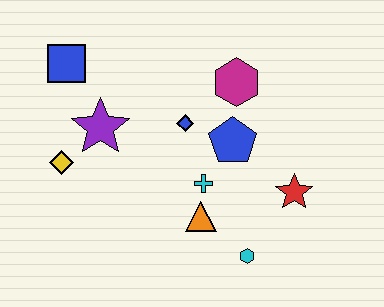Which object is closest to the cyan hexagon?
The orange triangle is closest to the cyan hexagon.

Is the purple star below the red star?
No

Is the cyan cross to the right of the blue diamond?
Yes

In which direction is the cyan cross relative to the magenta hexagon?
The cyan cross is below the magenta hexagon.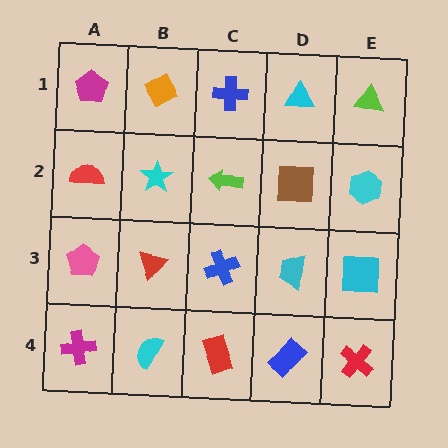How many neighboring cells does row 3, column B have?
4.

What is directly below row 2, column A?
A pink pentagon.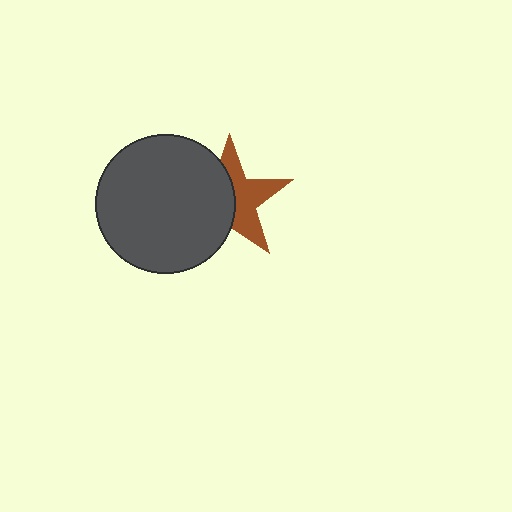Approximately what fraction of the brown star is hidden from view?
Roughly 50% of the brown star is hidden behind the dark gray circle.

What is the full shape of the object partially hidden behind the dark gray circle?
The partially hidden object is a brown star.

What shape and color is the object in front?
The object in front is a dark gray circle.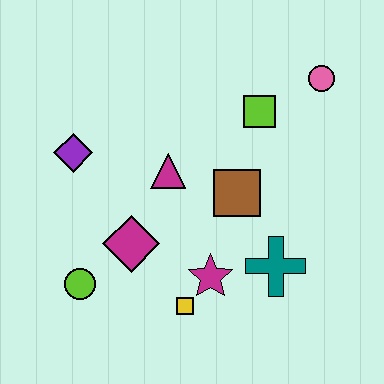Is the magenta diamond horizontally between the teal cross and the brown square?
No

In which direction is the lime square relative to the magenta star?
The lime square is above the magenta star.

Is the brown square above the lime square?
No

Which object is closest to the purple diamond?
The magenta triangle is closest to the purple diamond.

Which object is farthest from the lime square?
The lime circle is farthest from the lime square.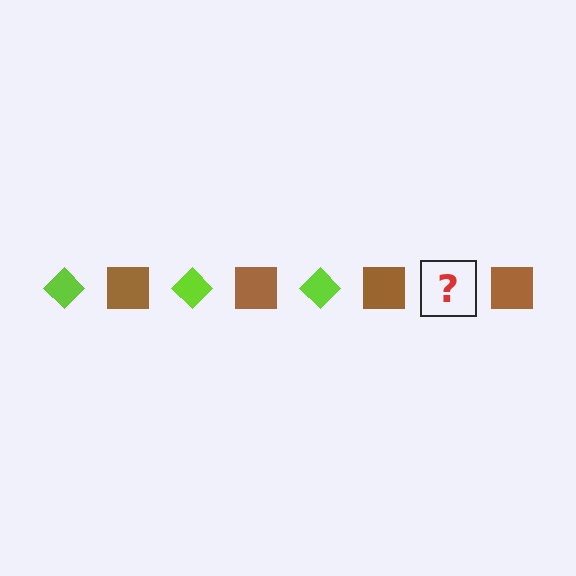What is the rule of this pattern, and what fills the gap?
The rule is that the pattern alternates between lime diamond and brown square. The gap should be filled with a lime diamond.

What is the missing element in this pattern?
The missing element is a lime diamond.